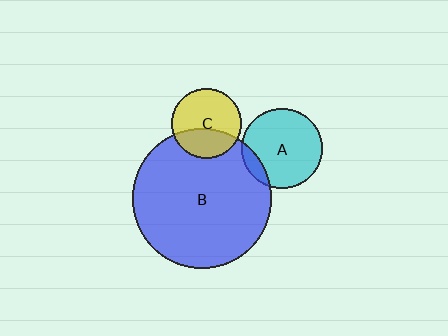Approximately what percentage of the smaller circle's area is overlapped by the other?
Approximately 10%.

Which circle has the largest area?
Circle B (blue).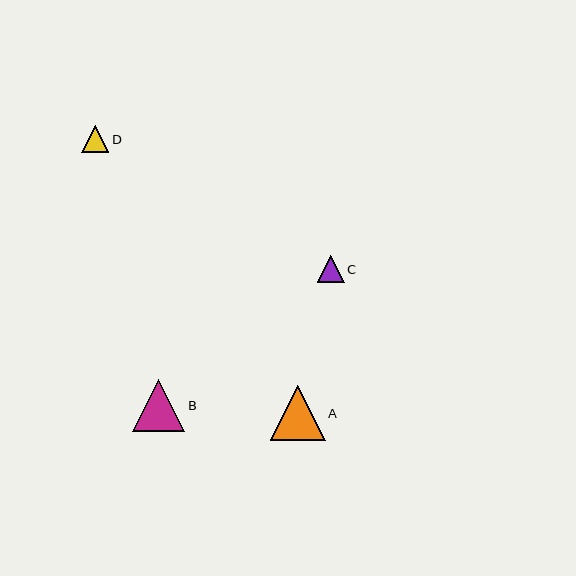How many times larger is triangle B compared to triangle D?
Triangle B is approximately 2.0 times the size of triangle D.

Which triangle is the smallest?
Triangle D is the smallest with a size of approximately 27 pixels.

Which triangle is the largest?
Triangle A is the largest with a size of approximately 55 pixels.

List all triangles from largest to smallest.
From largest to smallest: A, B, C, D.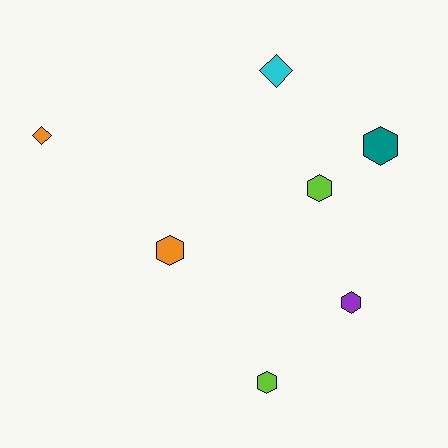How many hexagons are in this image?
There are 5 hexagons.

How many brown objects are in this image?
There are no brown objects.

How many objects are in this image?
There are 7 objects.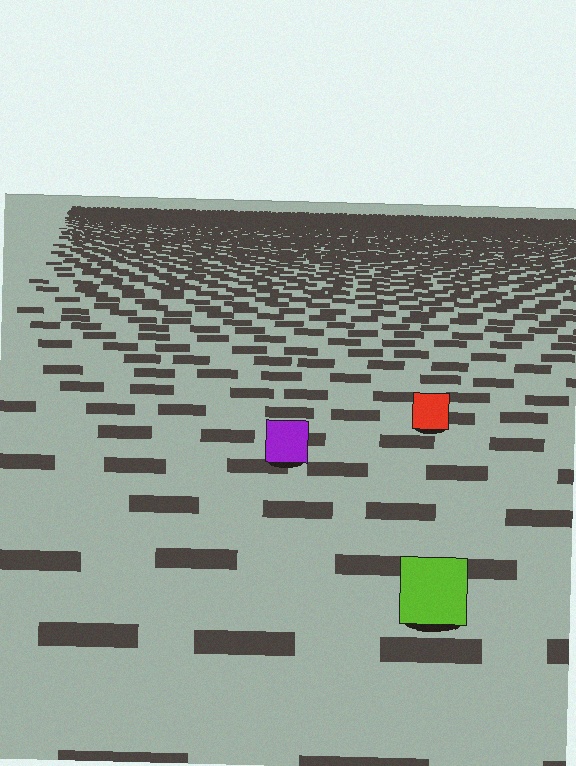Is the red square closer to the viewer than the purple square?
No. The purple square is closer — you can tell from the texture gradient: the ground texture is coarser near it.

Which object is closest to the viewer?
The lime square is closest. The texture marks near it are larger and more spread out.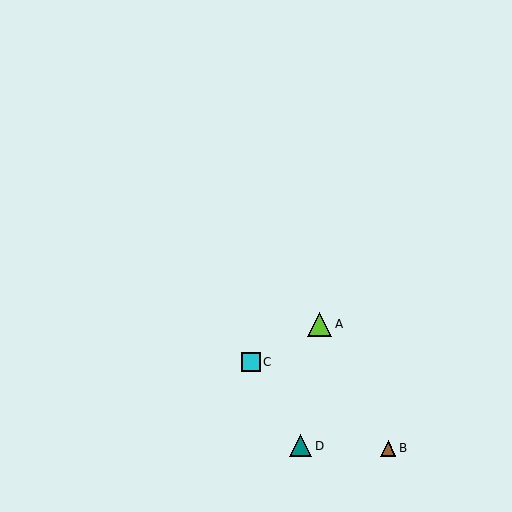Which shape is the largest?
The lime triangle (labeled A) is the largest.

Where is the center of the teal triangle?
The center of the teal triangle is at (301, 446).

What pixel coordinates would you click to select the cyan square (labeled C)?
Click at (251, 362) to select the cyan square C.